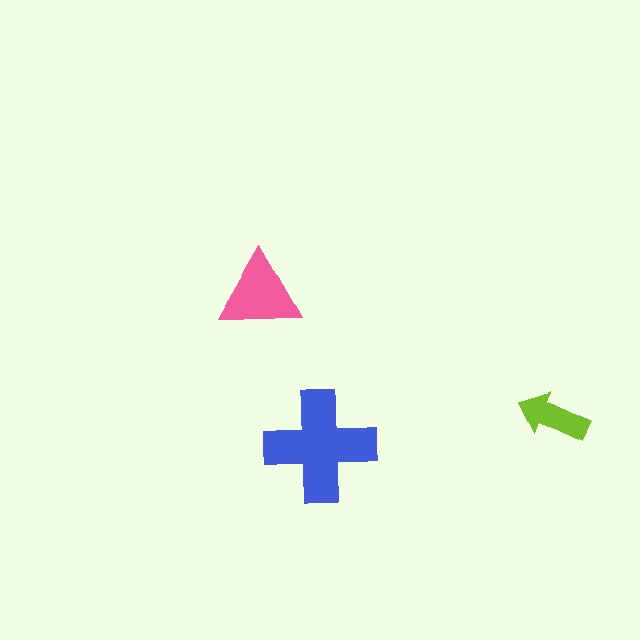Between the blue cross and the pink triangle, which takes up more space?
The blue cross.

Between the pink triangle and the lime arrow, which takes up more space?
The pink triangle.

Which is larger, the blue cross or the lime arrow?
The blue cross.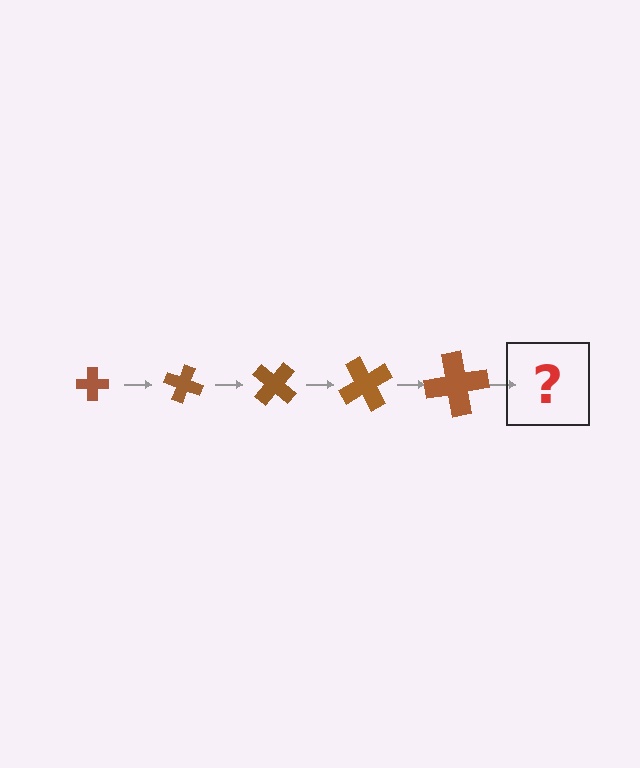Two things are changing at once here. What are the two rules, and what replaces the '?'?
The two rules are that the cross grows larger each step and it rotates 20 degrees each step. The '?' should be a cross, larger than the previous one and rotated 100 degrees from the start.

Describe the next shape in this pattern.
It should be a cross, larger than the previous one and rotated 100 degrees from the start.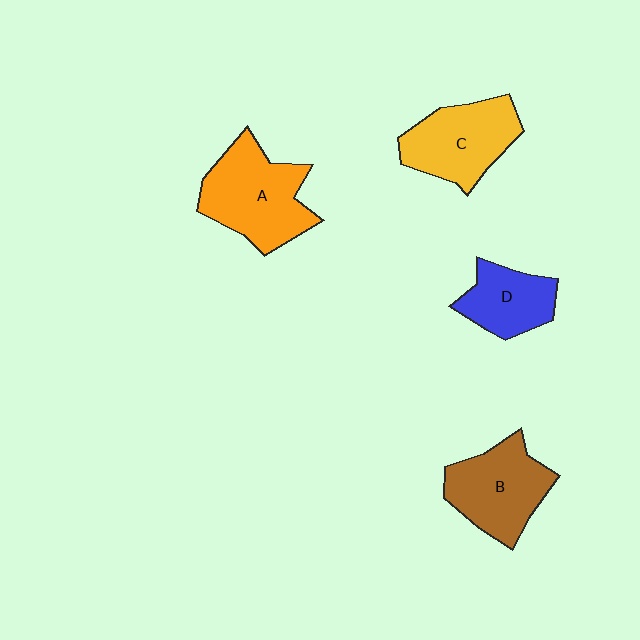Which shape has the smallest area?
Shape D (blue).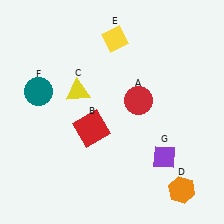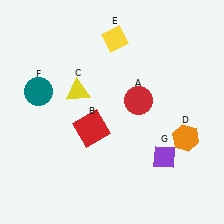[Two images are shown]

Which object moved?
The orange hexagon (D) moved up.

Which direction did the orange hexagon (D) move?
The orange hexagon (D) moved up.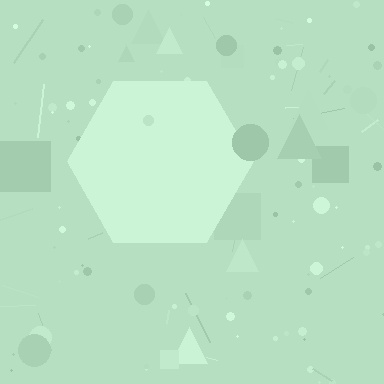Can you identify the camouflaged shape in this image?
The camouflaged shape is a hexagon.